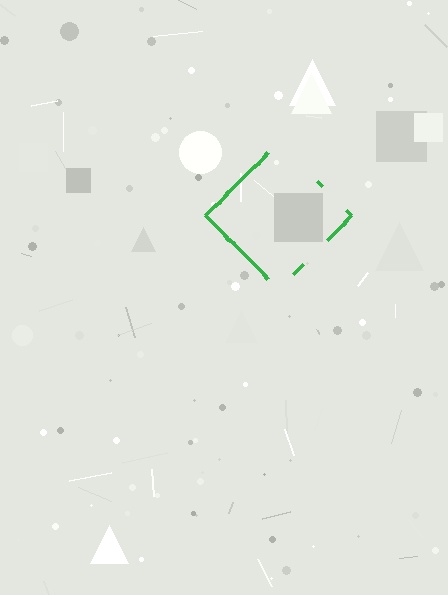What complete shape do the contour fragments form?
The contour fragments form a diamond.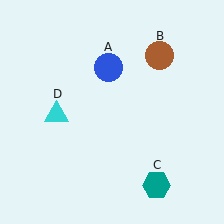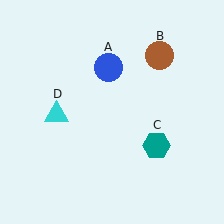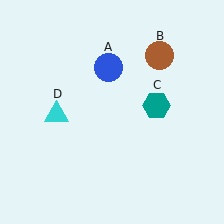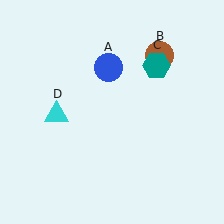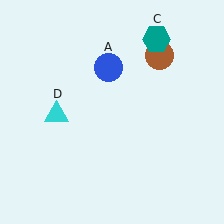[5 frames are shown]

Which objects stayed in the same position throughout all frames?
Blue circle (object A) and brown circle (object B) and cyan triangle (object D) remained stationary.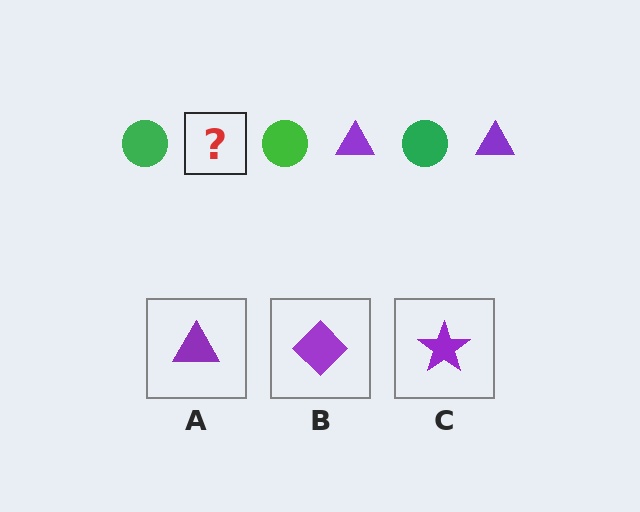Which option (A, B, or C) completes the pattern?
A.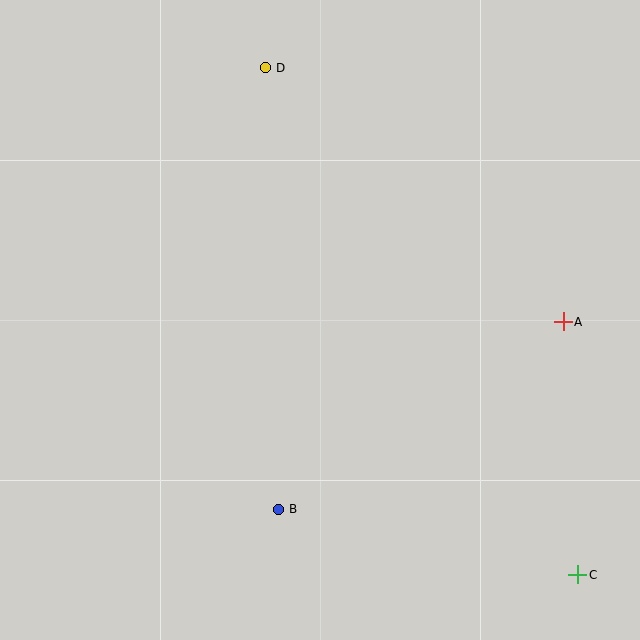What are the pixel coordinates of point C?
Point C is at (578, 575).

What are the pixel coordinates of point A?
Point A is at (563, 322).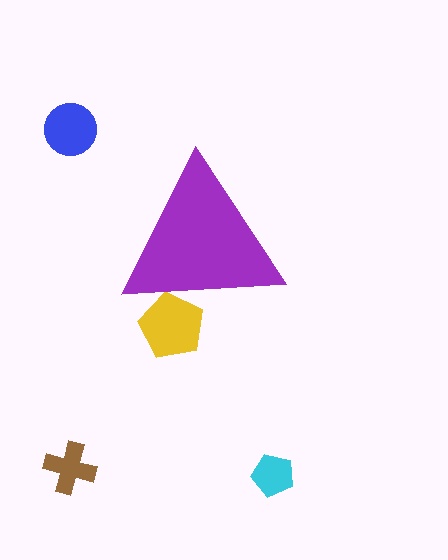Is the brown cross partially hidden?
No, the brown cross is fully visible.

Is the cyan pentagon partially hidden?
No, the cyan pentagon is fully visible.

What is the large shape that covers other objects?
A purple triangle.